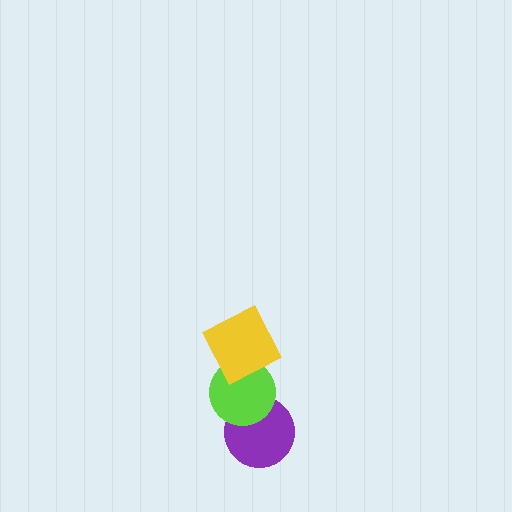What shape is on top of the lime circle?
The yellow square is on top of the lime circle.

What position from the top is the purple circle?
The purple circle is 3rd from the top.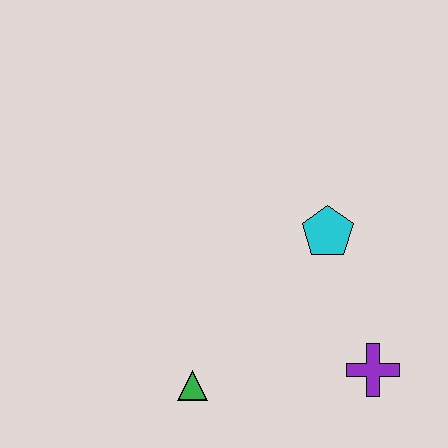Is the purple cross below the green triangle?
No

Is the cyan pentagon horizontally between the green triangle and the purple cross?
Yes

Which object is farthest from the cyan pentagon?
The green triangle is farthest from the cyan pentagon.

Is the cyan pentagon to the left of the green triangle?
No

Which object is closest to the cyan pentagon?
The purple cross is closest to the cyan pentagon.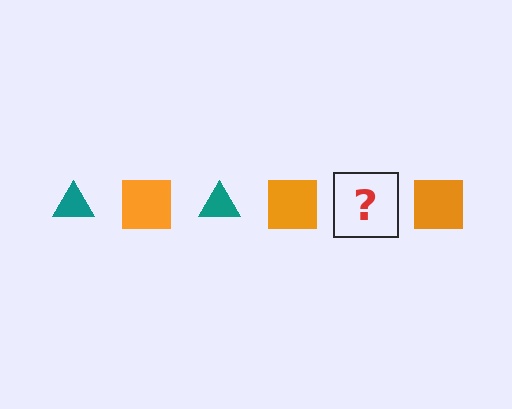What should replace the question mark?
The question mark should be replaced with a teal triangle.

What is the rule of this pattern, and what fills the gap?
The rule is that the pattern alternates between teal triangle and orange square. The gap should be filled with a teal triangle.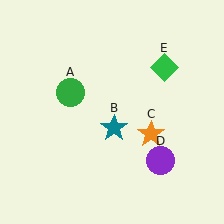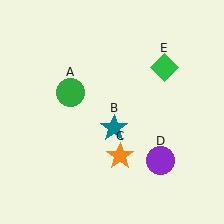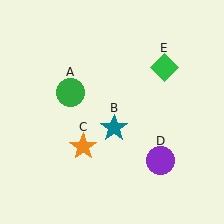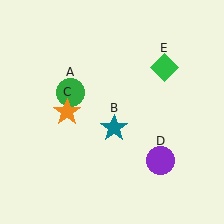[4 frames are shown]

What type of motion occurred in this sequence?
The orange star (object C) rotated clockwise around the center of the scene.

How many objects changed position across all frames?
1 object changed position: orange star (object C).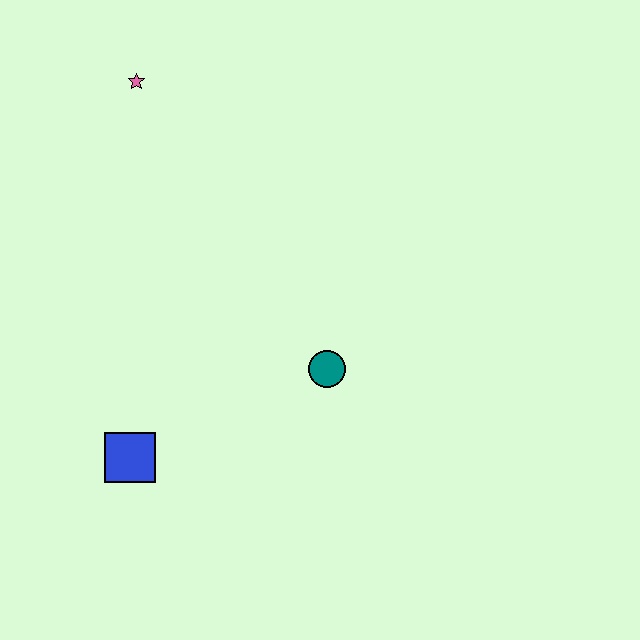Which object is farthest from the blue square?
The pink star is farthest from the blue square.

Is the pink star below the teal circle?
No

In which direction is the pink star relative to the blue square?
The pink star is above the blue square.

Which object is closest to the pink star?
The teal circle is closest to the pink star.